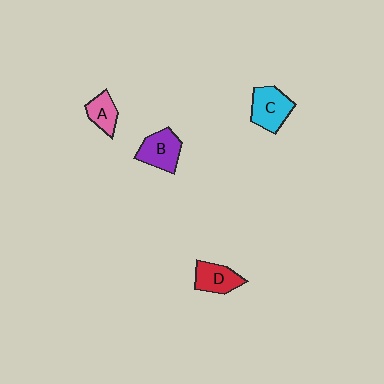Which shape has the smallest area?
Shape A (pink).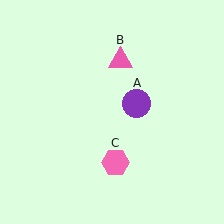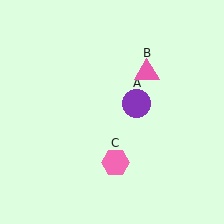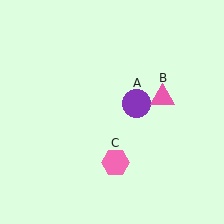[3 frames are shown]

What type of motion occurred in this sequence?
The pink triangle (object B) rotated clockwise around the center of the scene.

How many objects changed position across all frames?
1 object changed position: pink triangle (object B).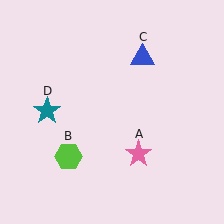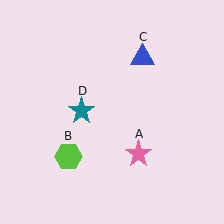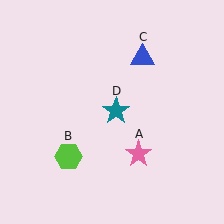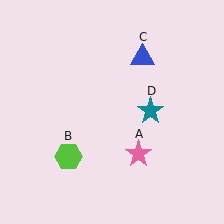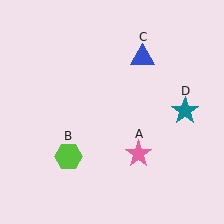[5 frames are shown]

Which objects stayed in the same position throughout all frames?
Pink star (object A) and lime hexagon (object B) and blue triangle (object C) remained stationary.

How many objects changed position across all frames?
1 object changed position: teal star (object D).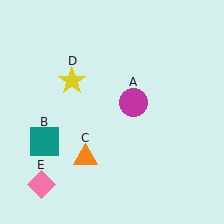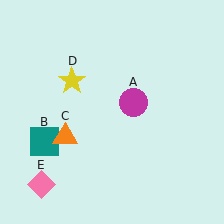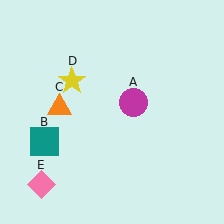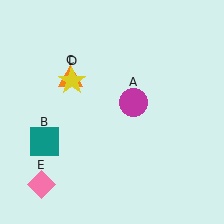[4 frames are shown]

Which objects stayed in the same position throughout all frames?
Magenta circle (object A) and teal square (object B) and yellow star (object D) and pink diamond (object E) remained stationary.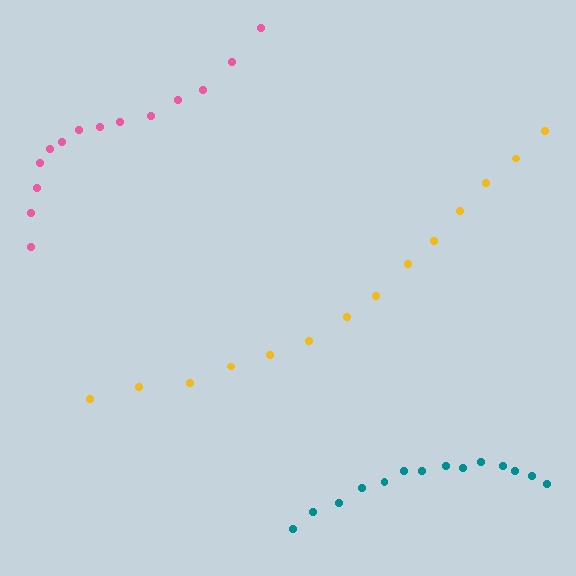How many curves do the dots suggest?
There are 3 distinct paths.